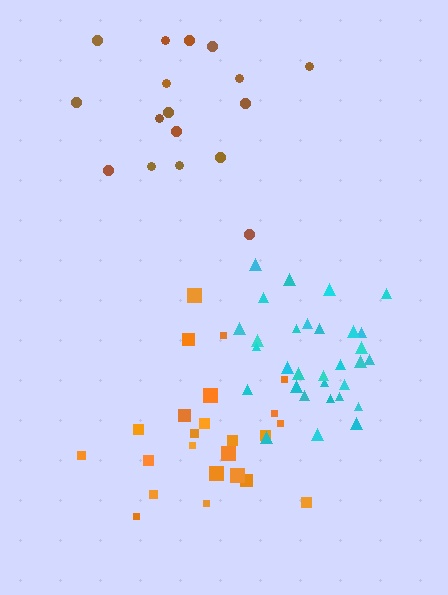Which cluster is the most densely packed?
Cyan.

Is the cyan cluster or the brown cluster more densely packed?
Cyan.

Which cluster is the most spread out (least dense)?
Brown.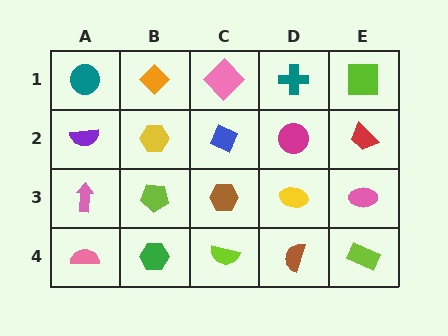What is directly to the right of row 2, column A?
A yellow hexagon.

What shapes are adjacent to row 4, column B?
A lime pentagon (row 3, column B), a pink semicircle (row 4, column A), a lime semicircle (row 4, column C).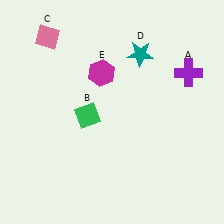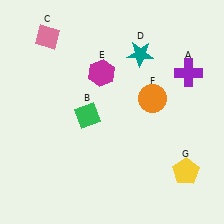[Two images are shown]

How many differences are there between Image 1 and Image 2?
There are 2 differences between the two images.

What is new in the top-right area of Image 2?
An orange circle (F) was added in the top-right area of Image 2.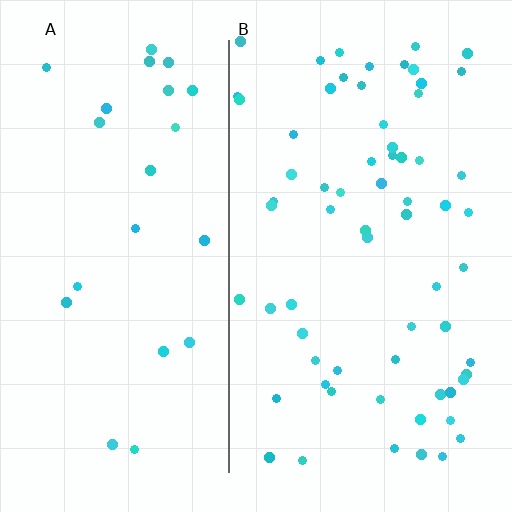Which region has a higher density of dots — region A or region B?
B (the right).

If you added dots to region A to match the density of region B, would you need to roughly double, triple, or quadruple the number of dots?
Approximately triple.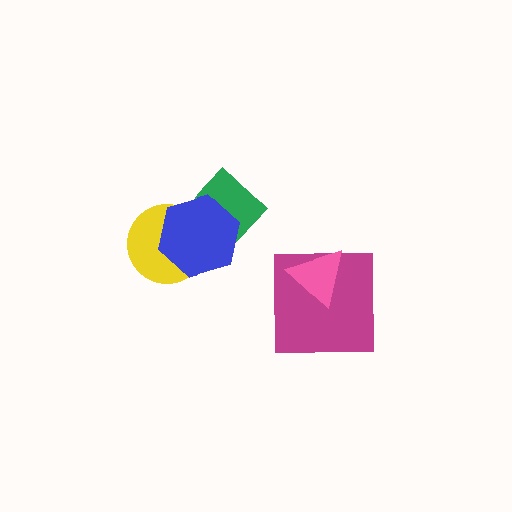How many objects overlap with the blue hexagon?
2 objects overlap with the blue hexagon.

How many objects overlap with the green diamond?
2 objects overlap with the green diamond.